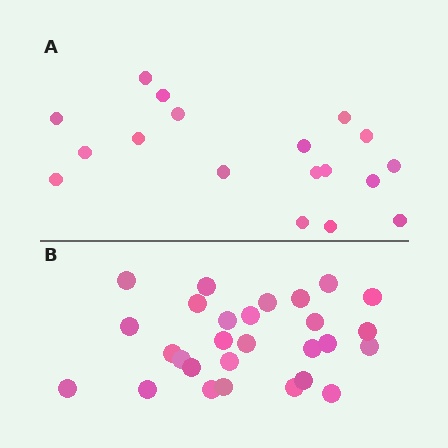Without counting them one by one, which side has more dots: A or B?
Region B (the bottom region) has more dots.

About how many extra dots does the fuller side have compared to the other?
Region B has roughly 10 or so more dots than region A.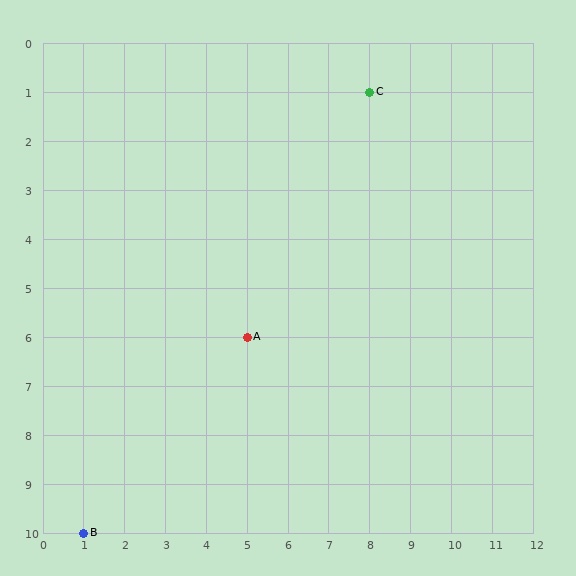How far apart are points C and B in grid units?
Points C and B are 7 columns and 9 rows apart (about 11.4 grid units diagonally).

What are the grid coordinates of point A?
Point A is at grid coordinates (5, 6).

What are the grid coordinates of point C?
Point C is at grid coordinates (8, 1).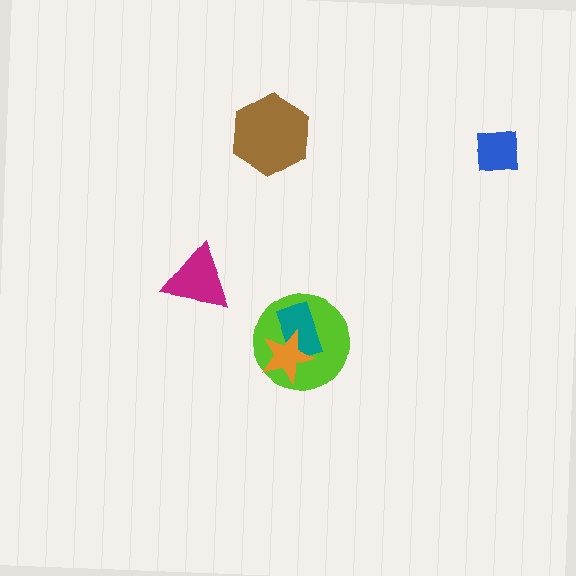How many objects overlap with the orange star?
2 objects overlap with the orange star.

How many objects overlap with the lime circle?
2 objects overlap with the lime circle.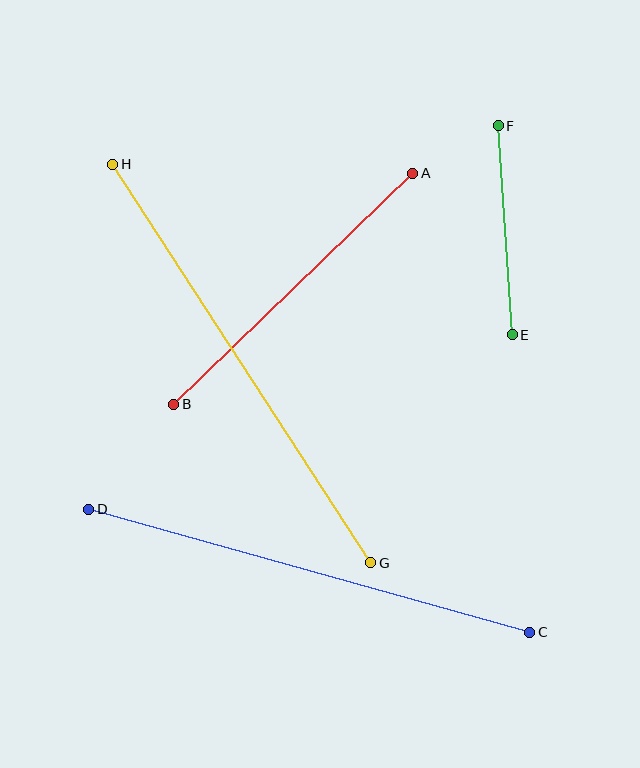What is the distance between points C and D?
The distance is approximately 458 pixels.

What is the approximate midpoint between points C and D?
The midpoint is at approximately (309, 571) pixels.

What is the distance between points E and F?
The distance is approximately 210 pixels.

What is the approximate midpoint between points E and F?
The midpoint is at approximately (505, 230) pixels.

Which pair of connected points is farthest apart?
Points G and H are farthest apart.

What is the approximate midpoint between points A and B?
The midpoint is at approximately (293, 289) pixels.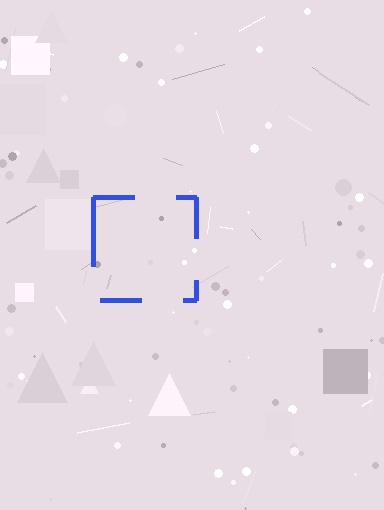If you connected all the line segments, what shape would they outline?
They would outline a square.